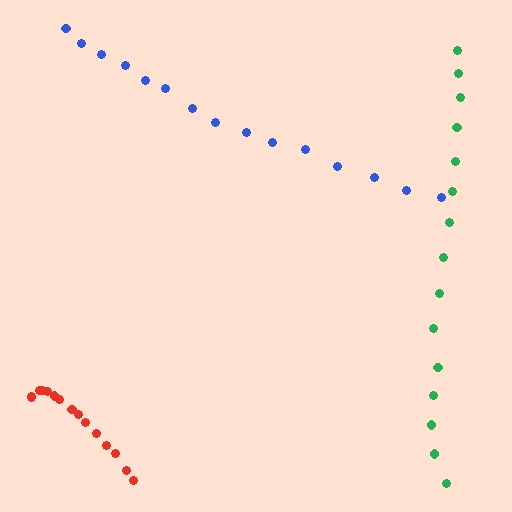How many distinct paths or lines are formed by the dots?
There are 3 distinct paths.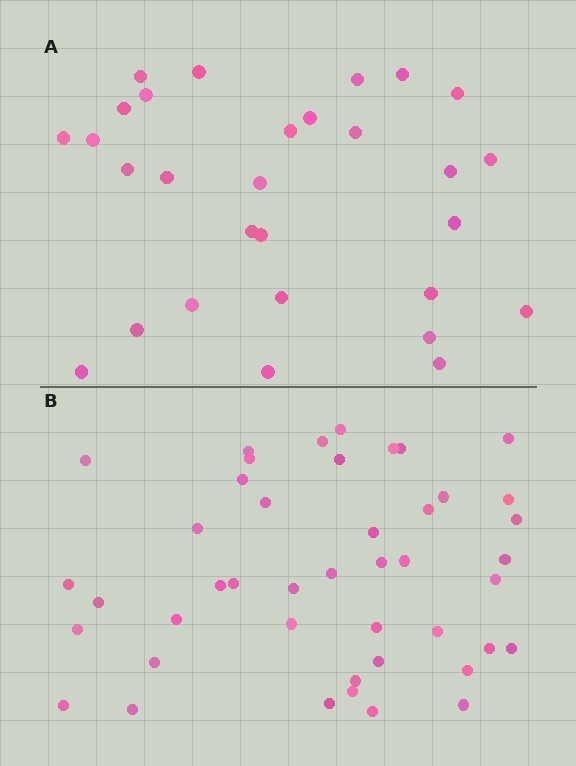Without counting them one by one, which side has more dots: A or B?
Region B (the bottom region) has more dots.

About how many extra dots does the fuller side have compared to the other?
Region B has approximately 15 more dots than region A.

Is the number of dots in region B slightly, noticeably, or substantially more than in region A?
Region B has substantially more. The ratio is roughly 1.5 to 1.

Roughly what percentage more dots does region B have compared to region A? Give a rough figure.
About 50% more.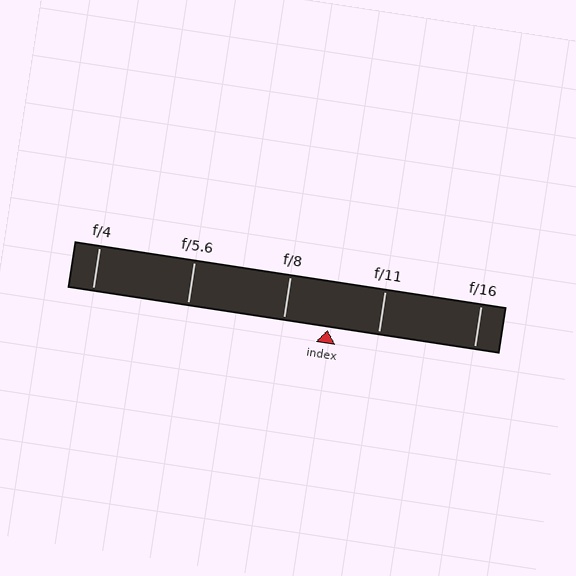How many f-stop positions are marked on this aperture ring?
There are 5 f-stop positions marked.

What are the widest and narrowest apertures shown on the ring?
The widest aperture shown is f/4 and the narrowest is f/16.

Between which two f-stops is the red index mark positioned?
The index mark is between f/8 and f/11.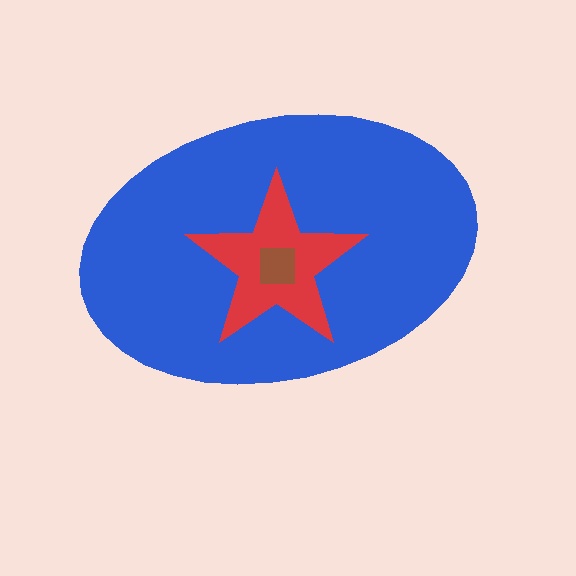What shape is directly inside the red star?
The brown square.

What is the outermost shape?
The blue ellipse.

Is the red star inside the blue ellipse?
Yes.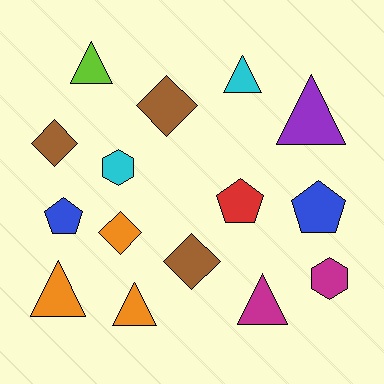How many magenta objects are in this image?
There are 2 magenta objects.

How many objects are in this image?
There are 15 objects.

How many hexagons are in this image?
There are 2 hexagons.